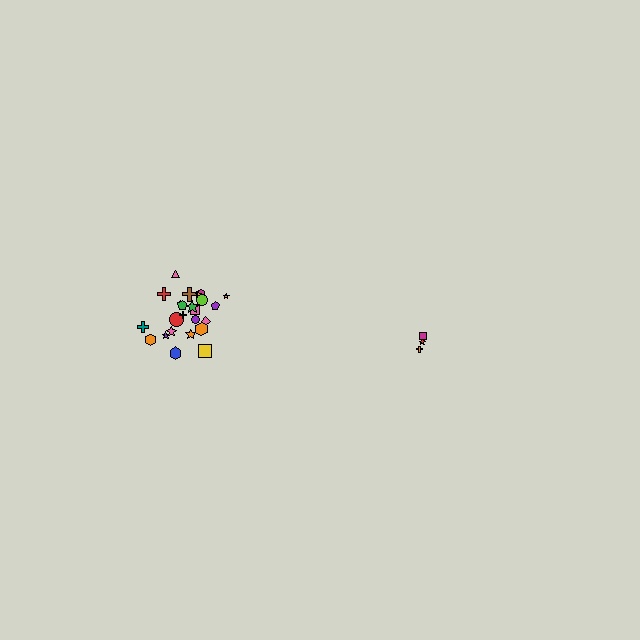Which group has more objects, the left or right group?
The left group.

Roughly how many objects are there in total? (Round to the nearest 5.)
Roughly 30 objects in total.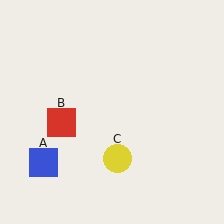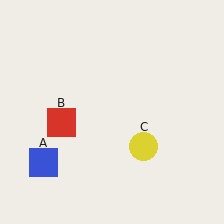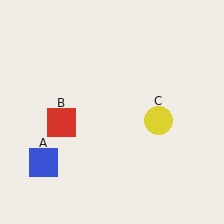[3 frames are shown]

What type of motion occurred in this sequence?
The yellow circle (object C) rotated counterclockwise around the center of the scene.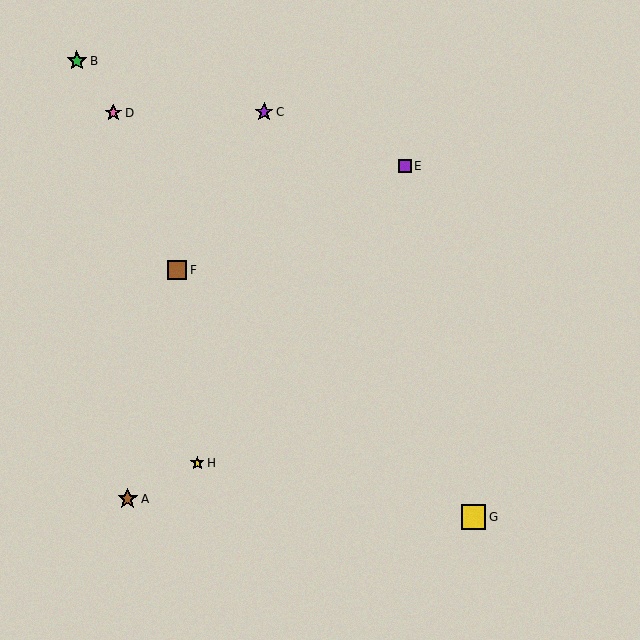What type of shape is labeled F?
Shape F is a brown square.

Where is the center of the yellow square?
The center of the yellow square is at (473, 517).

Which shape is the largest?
The yellow square (labeled G) is the largest.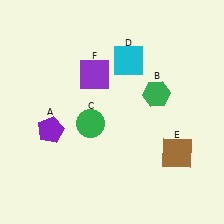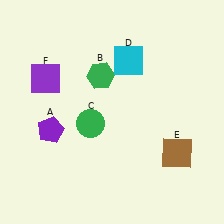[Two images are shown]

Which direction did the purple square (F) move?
The purple square (F) moved left.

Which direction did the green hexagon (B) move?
The green hexagon (B) moved left.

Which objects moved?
The objects that moved are: the green hexagon (B), the purple square (F).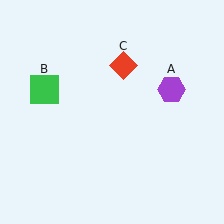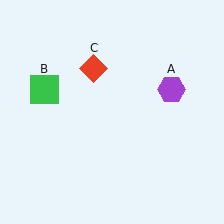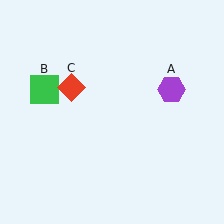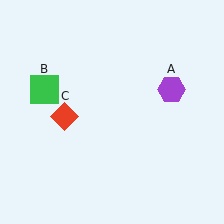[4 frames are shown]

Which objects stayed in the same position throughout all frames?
Purple hexagon (object A) and green square (object B) remained stationary.